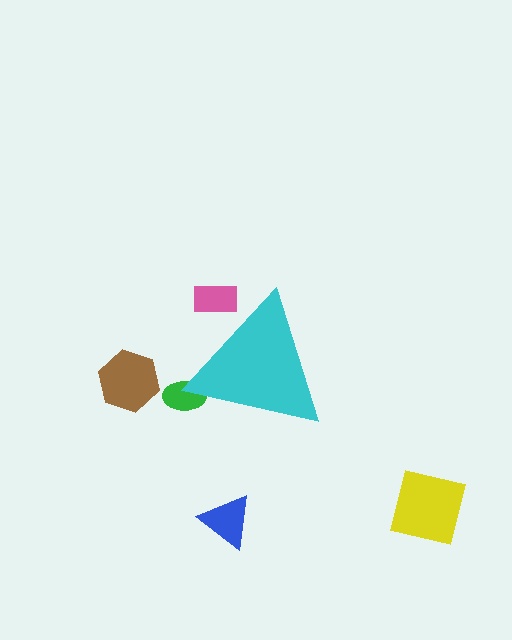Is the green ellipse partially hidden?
Yes, the green ellipse is partially hidden behind the cyan triangle.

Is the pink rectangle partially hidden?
Yes, the pink rectangle is partially hidden behind the cyan triangle.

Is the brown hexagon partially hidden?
No, the brown hexagon is fully visible.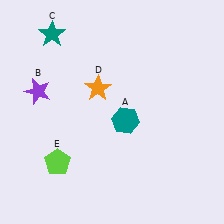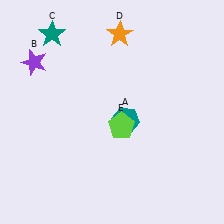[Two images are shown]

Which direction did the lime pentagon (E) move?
The lime pentagon (E) moved right.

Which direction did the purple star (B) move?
The purple star (B) moved up.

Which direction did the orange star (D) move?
The orange star (D) moved up.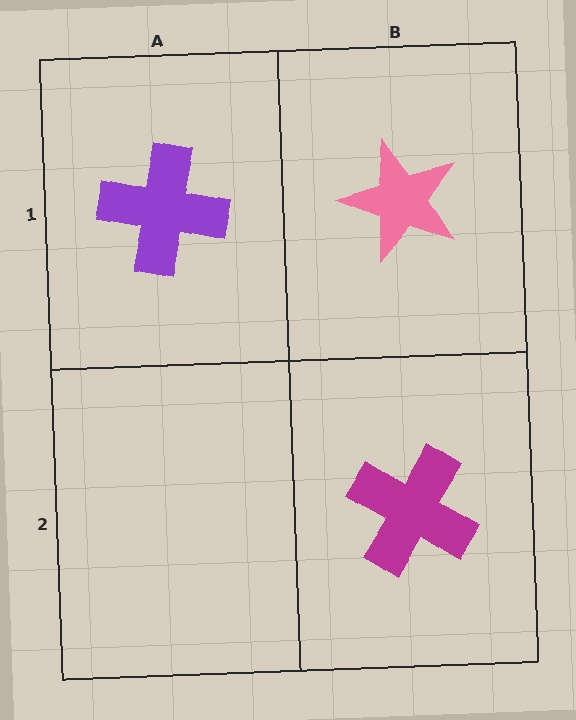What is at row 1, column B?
A pink star.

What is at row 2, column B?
A magenta cross.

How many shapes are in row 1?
2 shapes.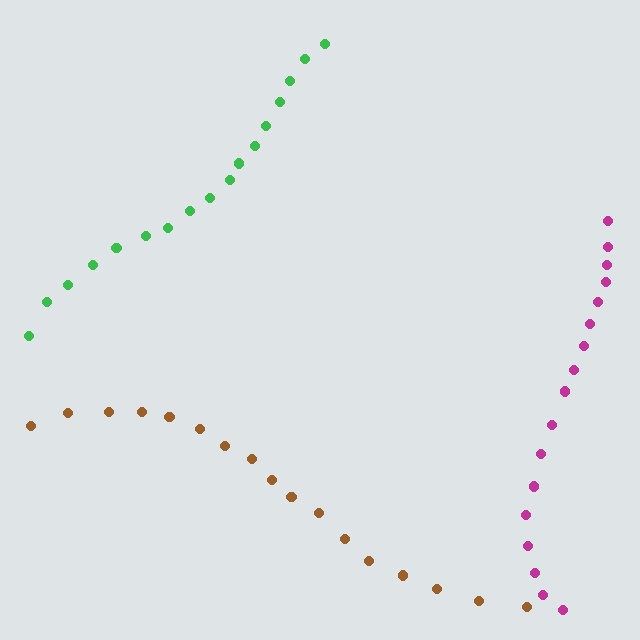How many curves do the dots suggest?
There are 3 distinct paths.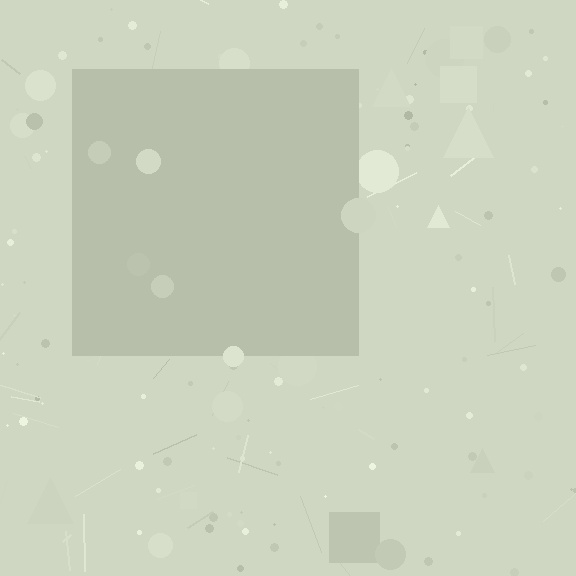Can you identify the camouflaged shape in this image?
The camouflaged shape is a square.